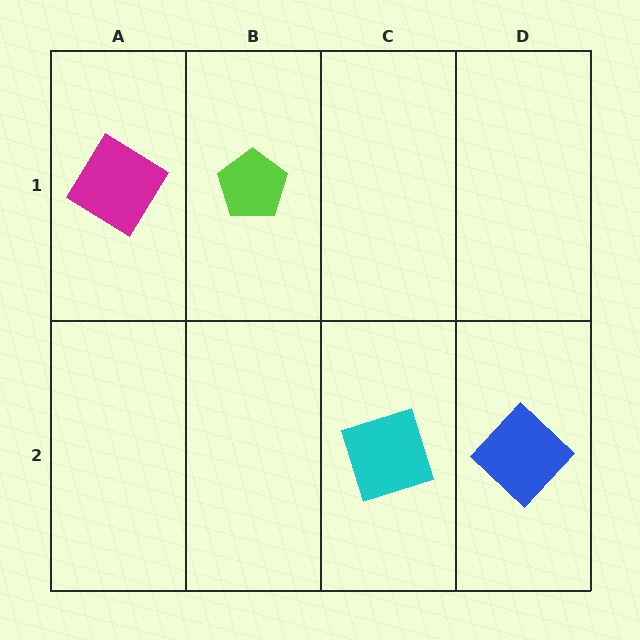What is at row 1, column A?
A magenta diamond.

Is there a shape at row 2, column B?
No, that cell is empty.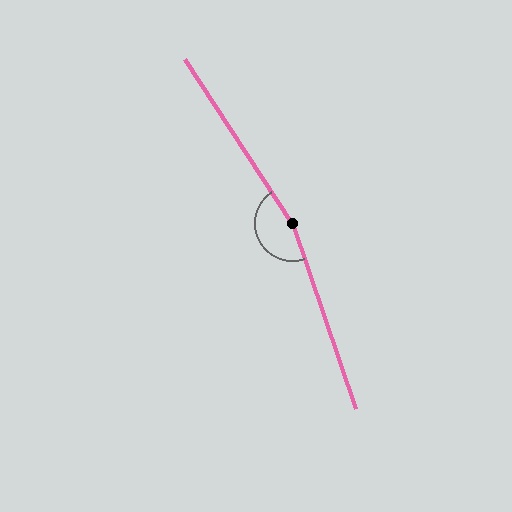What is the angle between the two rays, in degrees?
Approximately 166 degrees.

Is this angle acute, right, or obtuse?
It is obtuse.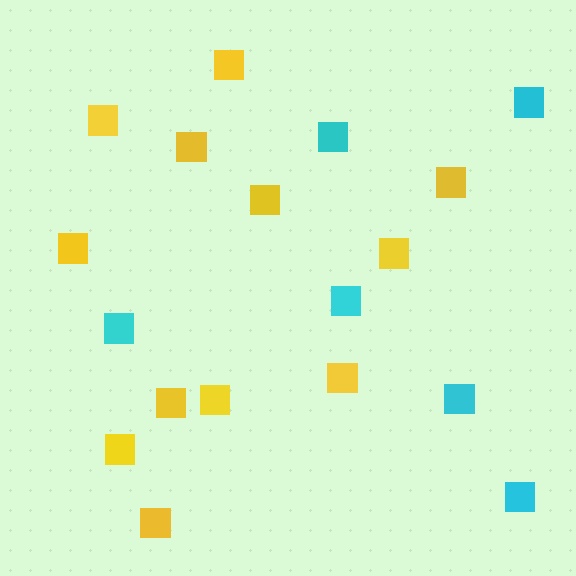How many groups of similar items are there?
There are 2 groups: one group of yellow squares (12) and one group of cyan squares (6).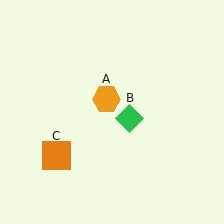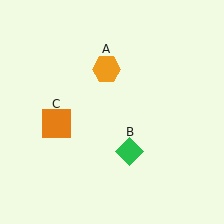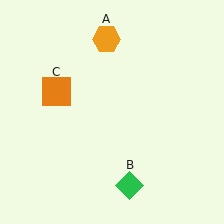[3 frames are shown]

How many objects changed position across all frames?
3 objects changed position: orange hexagon (object A), green diamond (object B), orange square (object C).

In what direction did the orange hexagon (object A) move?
The orange hexagon (object A) moved up.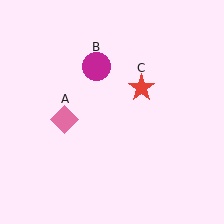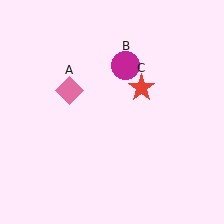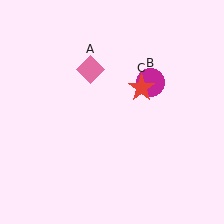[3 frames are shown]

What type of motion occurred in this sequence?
The pink diamond (object A), magenta circle (object B) rotated clockwise around the center of the scene.